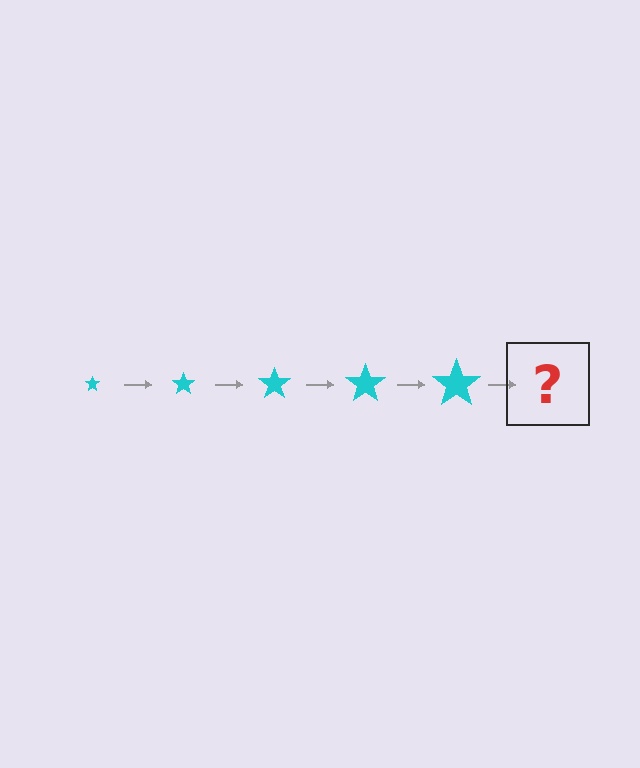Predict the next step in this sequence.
The next step is a cyan star, larger than the previous one.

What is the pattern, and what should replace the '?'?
The pattern is that the star gets progressively larger each step. The '?' should be a cyan star, larger than the previous one.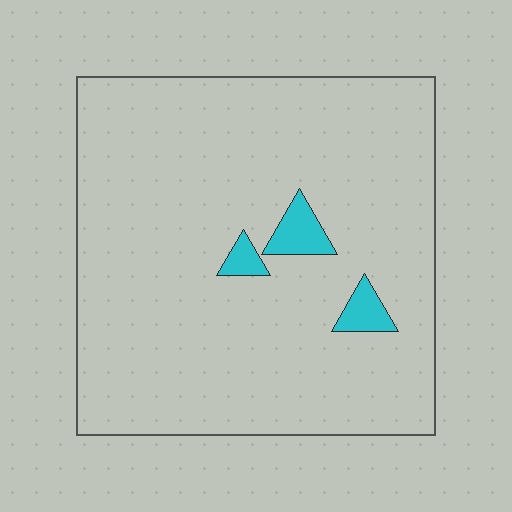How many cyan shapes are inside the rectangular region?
3.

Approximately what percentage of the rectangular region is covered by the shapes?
Approximately 5%.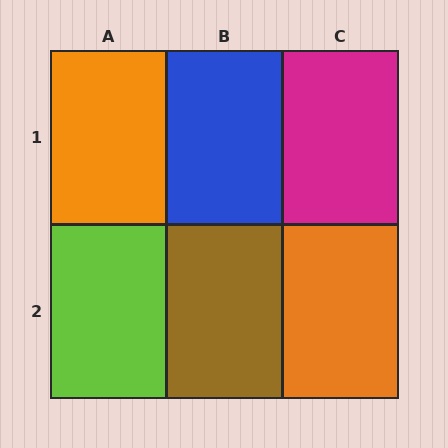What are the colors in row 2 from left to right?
Lime, brown, orange.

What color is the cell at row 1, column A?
Orange.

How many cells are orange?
2 cells are orange.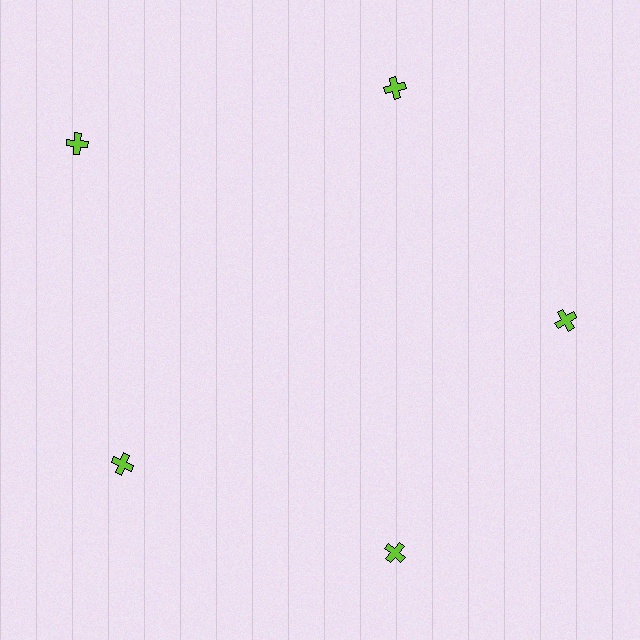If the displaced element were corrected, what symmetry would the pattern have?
It would have 5-fold rotational symmetry — the pattern would map onto itself every 72 degrees.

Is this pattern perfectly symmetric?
No. The 5 lime crosses are arranged in a ring, but one element near the 10 o'clock position is pushed outward from the center, breaking the 5-fold rotational symmetry.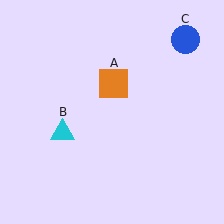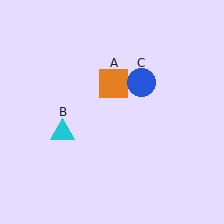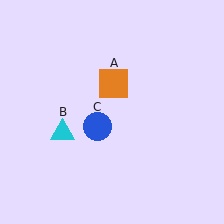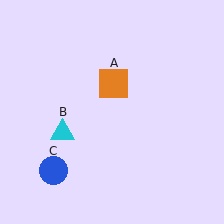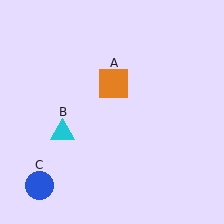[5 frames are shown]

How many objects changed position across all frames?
1 object changed position: blue circle (object C).